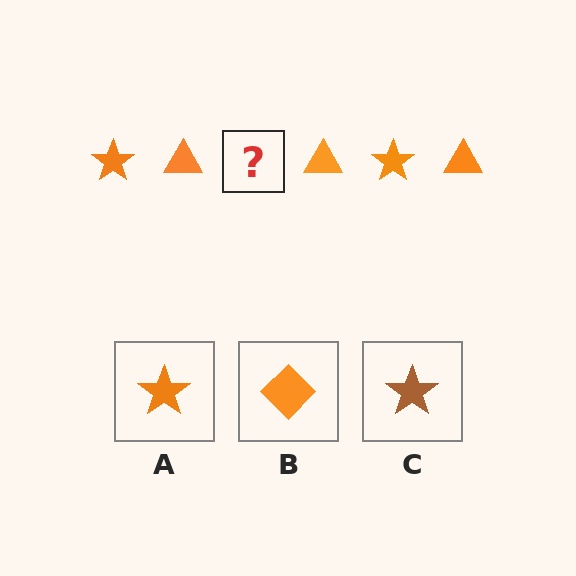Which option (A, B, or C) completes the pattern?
A.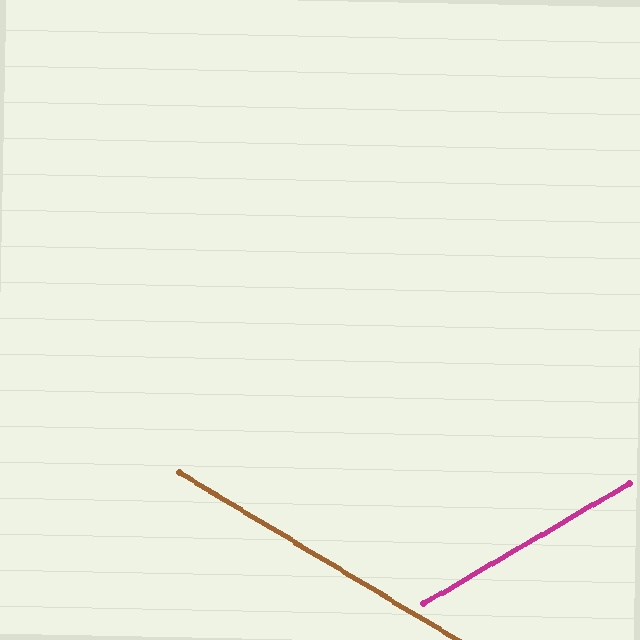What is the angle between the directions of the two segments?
Approximately 61 degrees.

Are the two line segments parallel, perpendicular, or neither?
Neither parallel nor perpendicular — they differ by about 61°.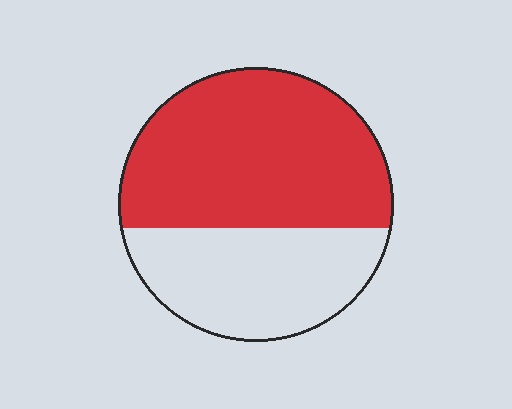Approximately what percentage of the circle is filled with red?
Approximately 60%.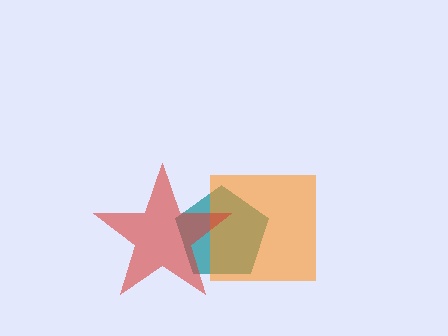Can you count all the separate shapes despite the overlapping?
Yes, there are 3 separate shapes.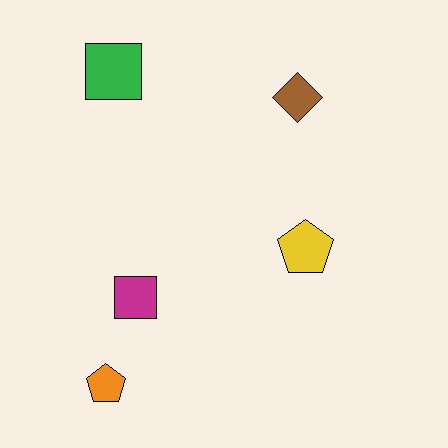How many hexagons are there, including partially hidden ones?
There are no hexagons.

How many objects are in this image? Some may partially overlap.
There are 5 objects.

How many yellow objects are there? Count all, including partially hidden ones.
There is 1 yellow object.